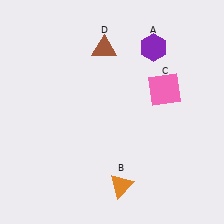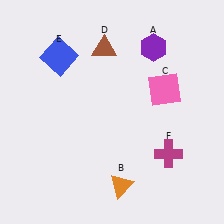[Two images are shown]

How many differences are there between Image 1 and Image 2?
There are 2 differences between the two images.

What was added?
A blue square (E), a magenta cross (F) were added in Image 2.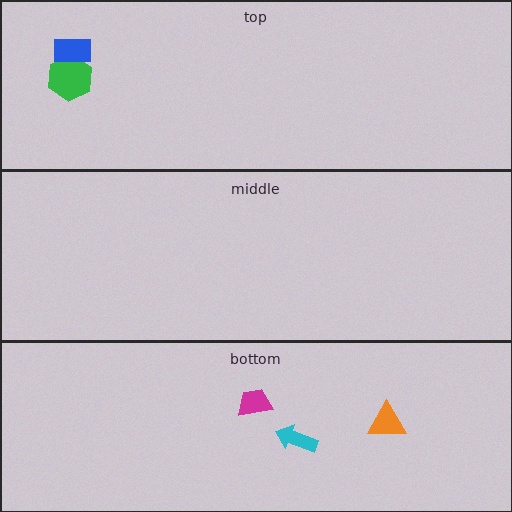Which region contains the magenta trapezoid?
The bottom region.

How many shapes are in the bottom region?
3.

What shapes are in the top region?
The green hexagon, the blue rectangle.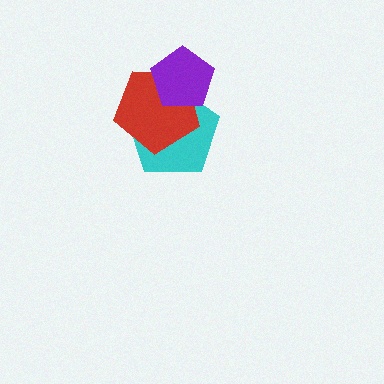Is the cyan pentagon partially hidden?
Yes, it is partially covered by another shape.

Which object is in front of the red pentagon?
The purple pentagon is in front of the red pentagon.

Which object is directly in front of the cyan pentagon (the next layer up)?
The red pentagon is directly in front of the cyan pentagon.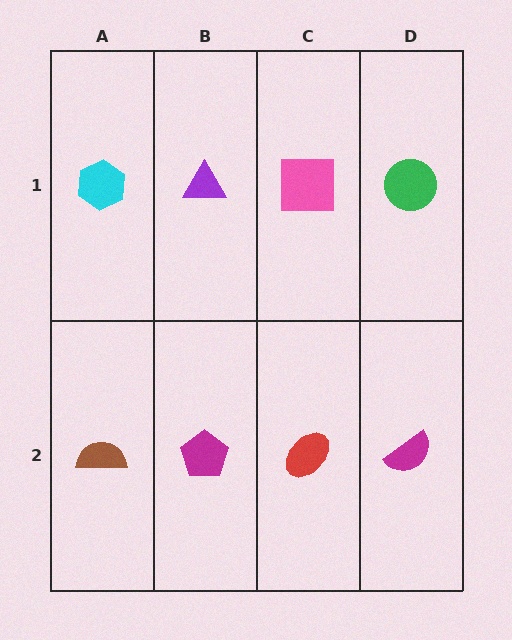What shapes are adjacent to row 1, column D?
A magenta semicircle (row 2, column D), a pink square (row 1, column C).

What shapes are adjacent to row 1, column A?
A brown semicircle (row 2, column A), a purple triangle (row 1, column B).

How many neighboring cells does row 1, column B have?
3.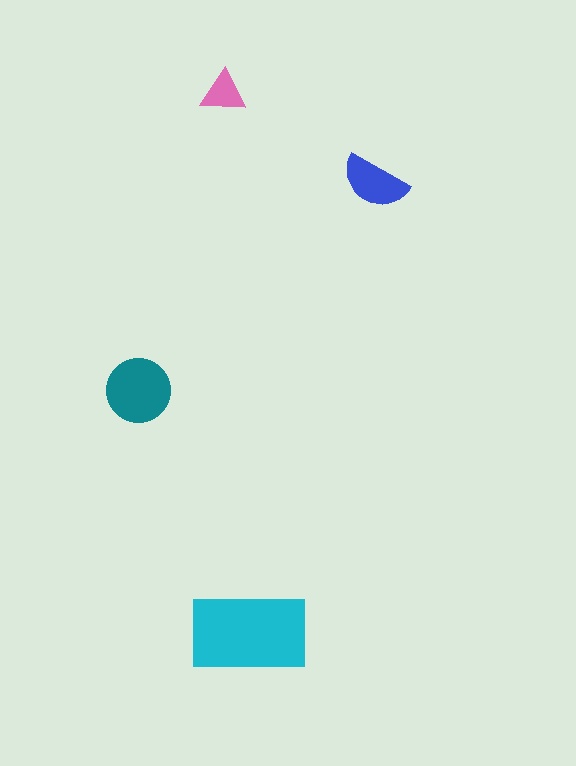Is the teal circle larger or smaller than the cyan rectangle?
Smaller.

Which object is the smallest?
The pink triangle.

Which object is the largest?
The cyan rectangle.